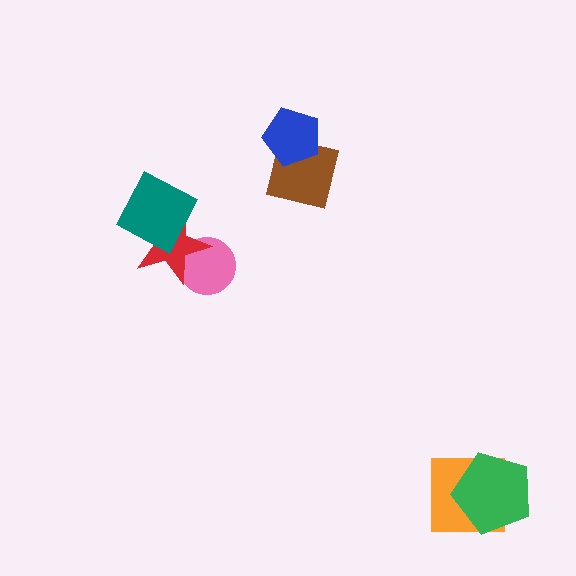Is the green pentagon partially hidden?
No, no other shape covers it.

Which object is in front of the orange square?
The green pentagon is in front of the orange square.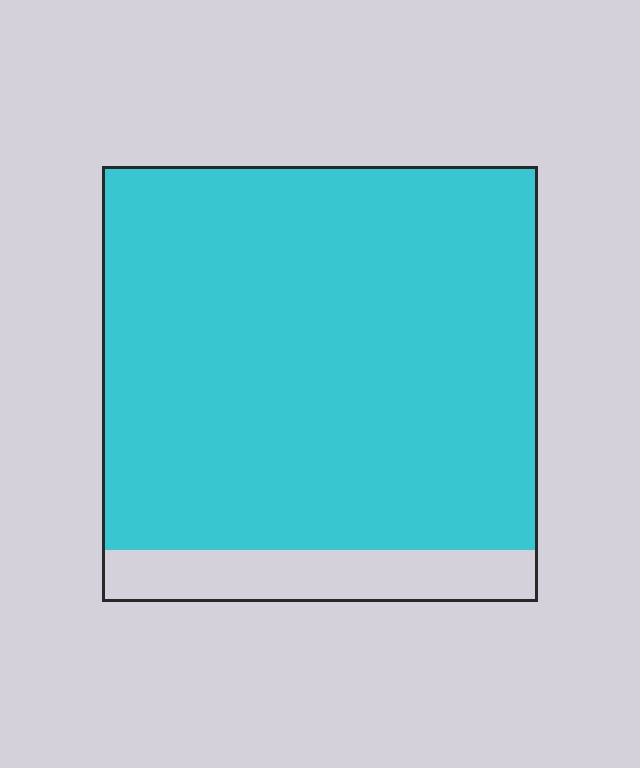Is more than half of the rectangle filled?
Yes.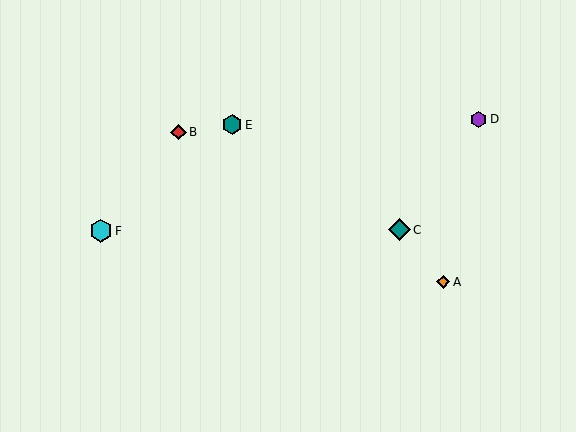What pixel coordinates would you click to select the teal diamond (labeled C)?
Click at (400, 230) to select the teal diamond C.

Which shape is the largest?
The cyan hexagon (labeled F) is the largest.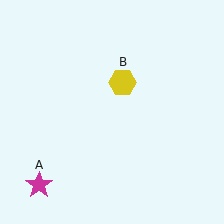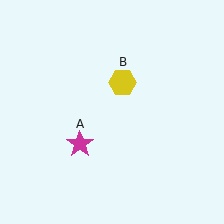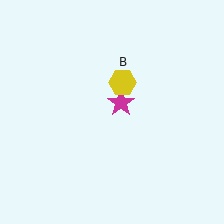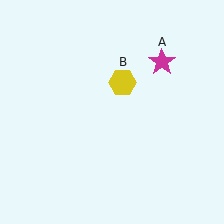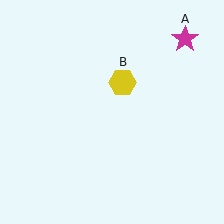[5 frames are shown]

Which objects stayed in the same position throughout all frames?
Yellow hexagon (object B) remained stationary.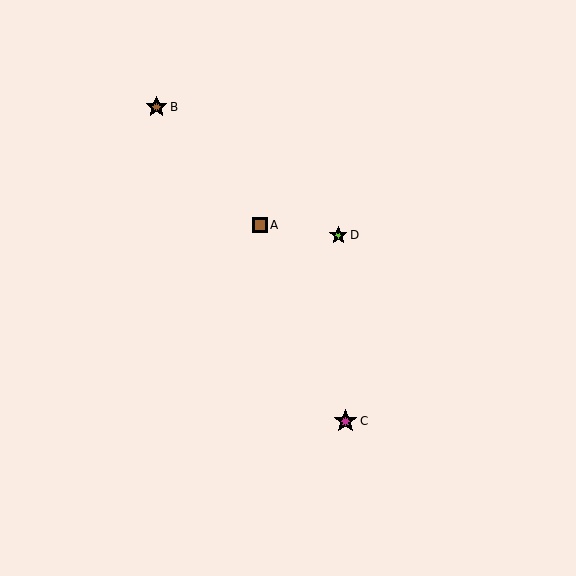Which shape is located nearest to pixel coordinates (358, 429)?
The magenta star (labeled C) at (345, 421) is nearest to that location.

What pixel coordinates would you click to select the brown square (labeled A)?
Click at (260, 225) to select the brown square A.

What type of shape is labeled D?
Shape D is a lime star.